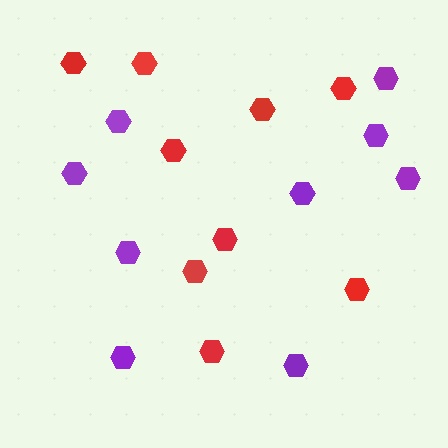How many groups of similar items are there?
There are 2 groups: one group of purple hexagons (9) and one group of red hexagons (9).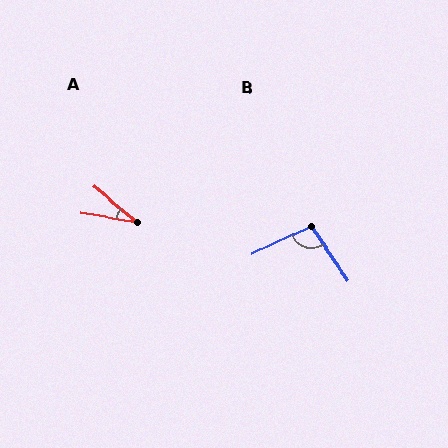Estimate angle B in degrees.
Approximately 98 degrees.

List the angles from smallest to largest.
A (30°), B (98°).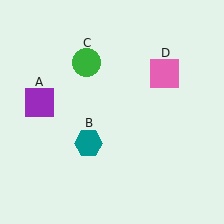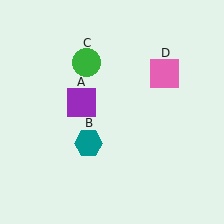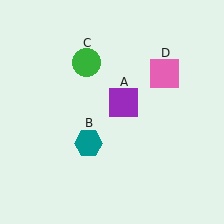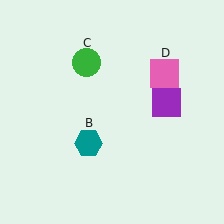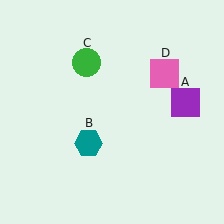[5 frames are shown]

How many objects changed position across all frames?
1 object changed position: purple square (object A).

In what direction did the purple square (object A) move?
The purple square (object A) moved right.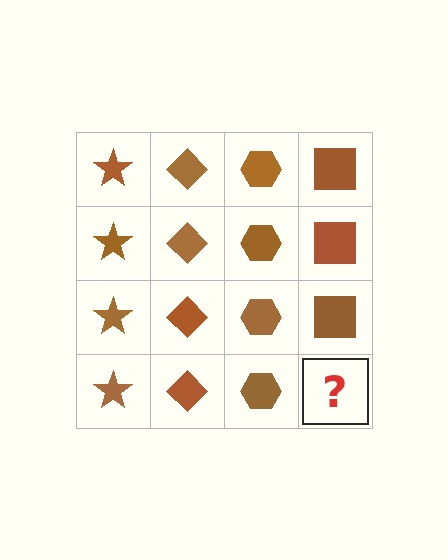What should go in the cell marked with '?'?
The missing cell should contain a brown square.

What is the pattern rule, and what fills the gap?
The rule is that each column has a consistent shape. The gap should be filled with a brown square.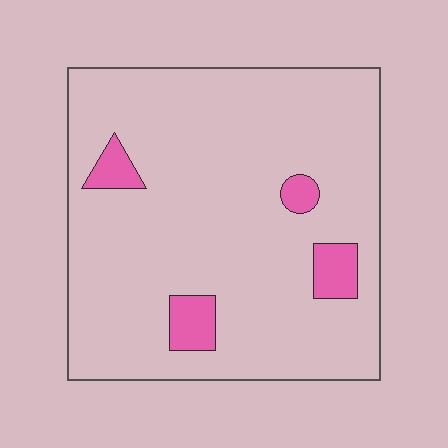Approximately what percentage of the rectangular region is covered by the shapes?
Approximately 10%.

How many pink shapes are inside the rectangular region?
4.